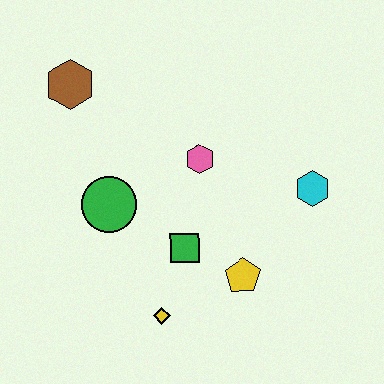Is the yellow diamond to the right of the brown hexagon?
Yes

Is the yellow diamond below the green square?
Yes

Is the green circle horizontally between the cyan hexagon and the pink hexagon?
No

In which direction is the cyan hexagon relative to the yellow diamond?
The cyan hexagon is to the right of the yellow diamond.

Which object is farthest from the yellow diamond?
The brown hexagon is farthest from the yellow diamond.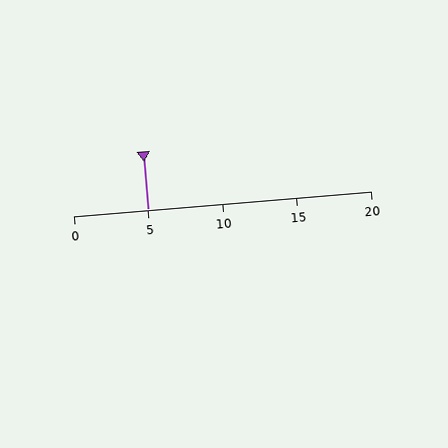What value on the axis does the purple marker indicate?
The marker indicates approximately 5.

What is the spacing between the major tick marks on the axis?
The major ticks are spaced 5 apart.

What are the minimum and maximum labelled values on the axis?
The axis runs from 0 to 20.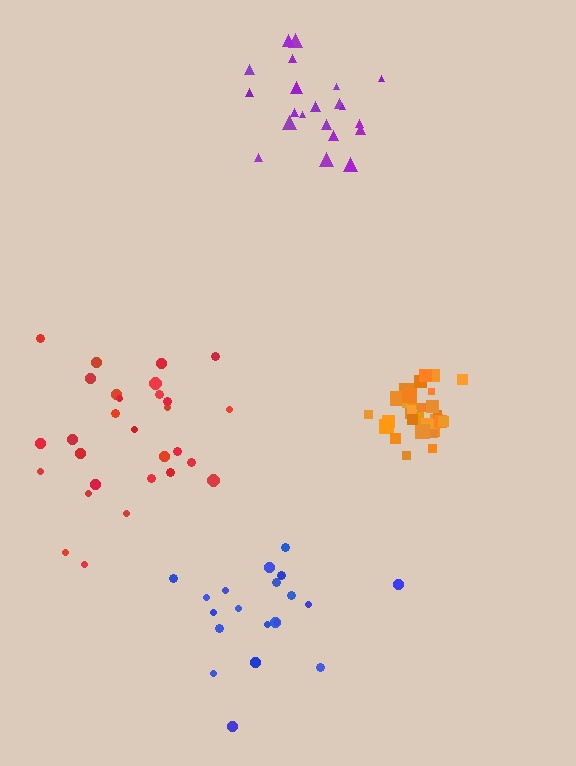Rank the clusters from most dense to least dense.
orange, purple, blue, red.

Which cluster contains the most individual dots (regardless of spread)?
Orange (32).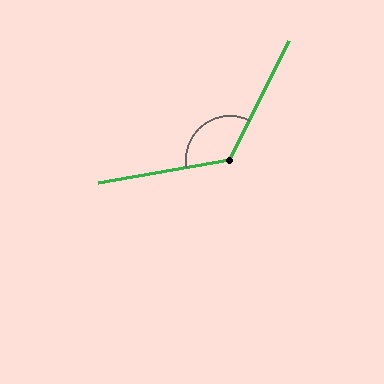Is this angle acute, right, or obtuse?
It is obtuse.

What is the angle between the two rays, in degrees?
Approximately 127 degrees.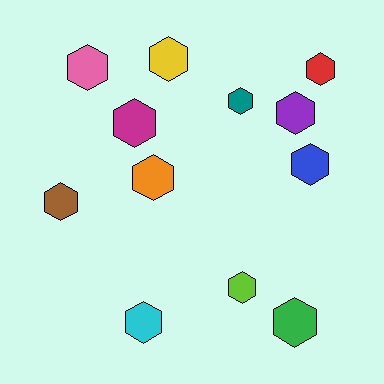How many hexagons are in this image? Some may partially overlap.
There are 12 hexagons.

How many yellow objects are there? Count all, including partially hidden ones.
There is 1 yellow object.